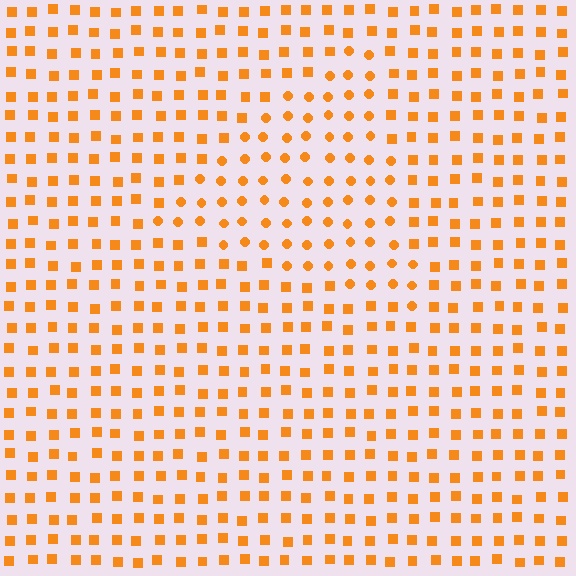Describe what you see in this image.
The image is filled with small orange elements arranged in a uniform grid. A triangle-shaped region contains circles, while the surrounding area contains squares. The boundary is defined purely by the change in element shape.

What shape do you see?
I see a triangle.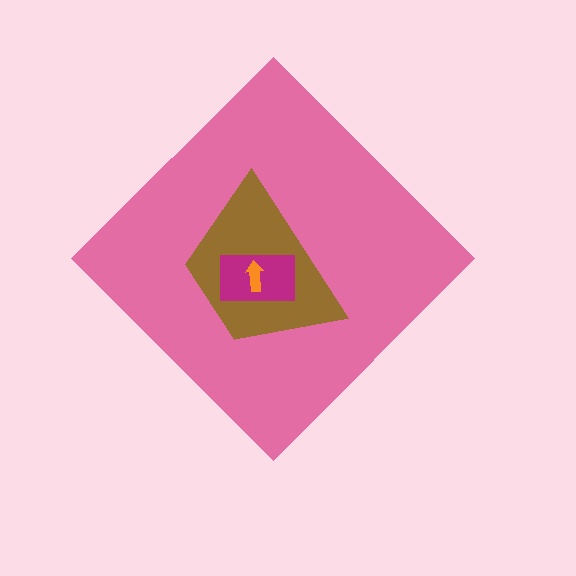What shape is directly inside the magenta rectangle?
The orange arrow.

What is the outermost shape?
The pink diamond.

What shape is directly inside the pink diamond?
The brown trapezoid.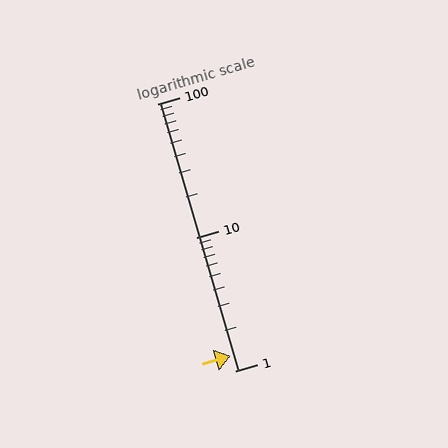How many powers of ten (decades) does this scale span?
The scale spans 2 decades, from 1 to 100.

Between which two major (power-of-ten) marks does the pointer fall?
The pointer is between 1 and 10.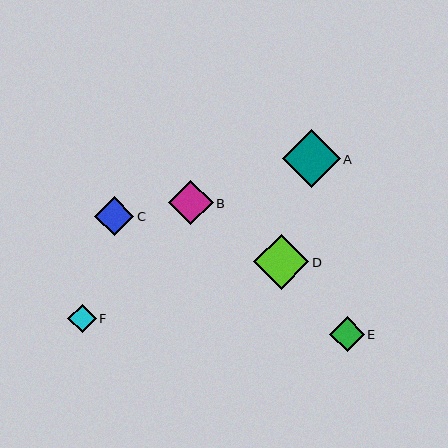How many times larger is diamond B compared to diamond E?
Diamond B is approximately 1.3 times the size of diamond E.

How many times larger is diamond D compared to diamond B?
Diamond D is approximately 1.2 times the size of diamond B.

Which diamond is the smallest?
Diamond F is the smallest with a size of approximately 28 pixels.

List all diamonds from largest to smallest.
From largest to smallest: A, D, B, C, E, F.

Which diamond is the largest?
Diamond A is the largest with a size of approximately 58 pixels.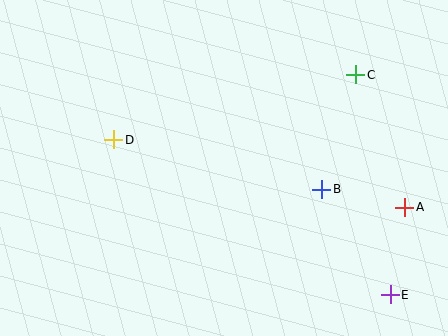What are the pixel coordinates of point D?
Point D is at (114, 140).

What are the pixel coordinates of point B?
Point B is at (322, 189).